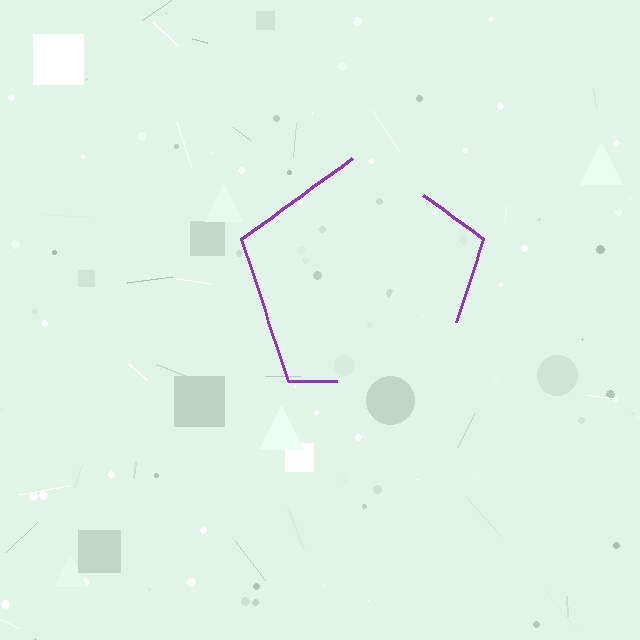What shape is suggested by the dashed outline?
The dashed outline suggests a pentagon.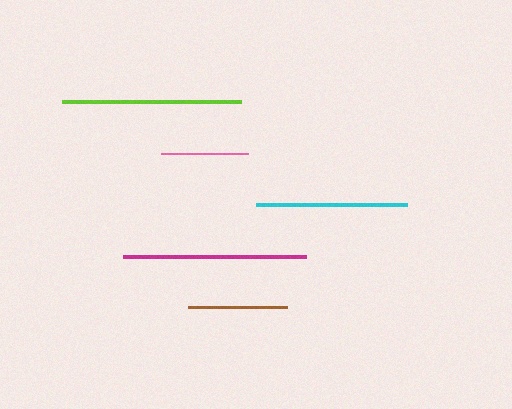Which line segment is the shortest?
The pink line is the shortest at approximately 86 pixels.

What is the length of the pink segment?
The pink segment is approximately 86 pixels long.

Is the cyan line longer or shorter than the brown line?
The cyan line is longer than the brown line.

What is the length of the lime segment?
The lime segment is approximately 179 pixels long.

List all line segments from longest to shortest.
From longest to shortest: magenta, lime, cyan, brown, pink.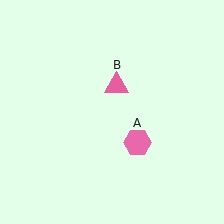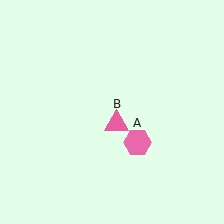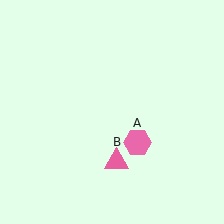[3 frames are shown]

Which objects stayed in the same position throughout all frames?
Pink hexagon (object A) remained stationary.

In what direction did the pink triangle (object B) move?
The pink triangle (object B) moved down.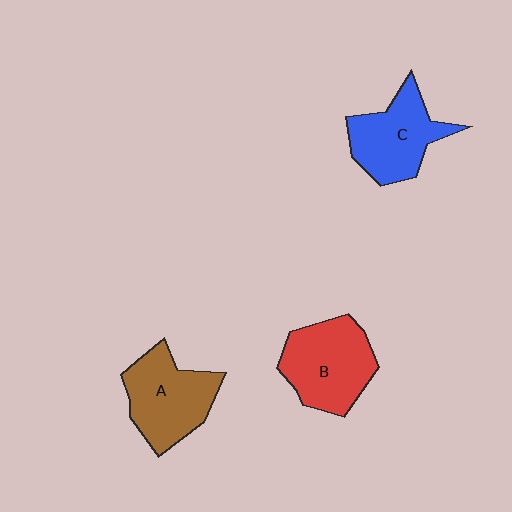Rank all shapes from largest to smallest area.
From largest to smallest: B (red), A (brown), C (blue).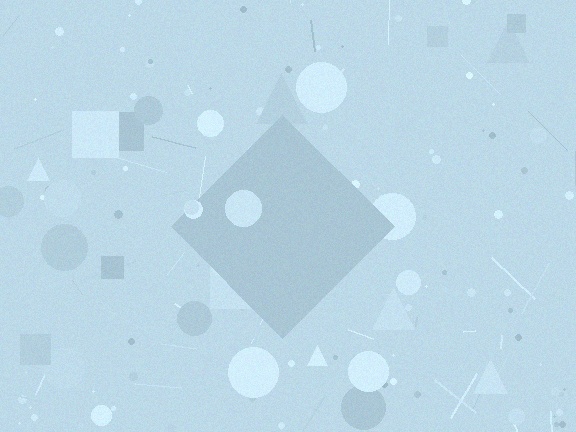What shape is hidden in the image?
A diamond is hidden in the image.